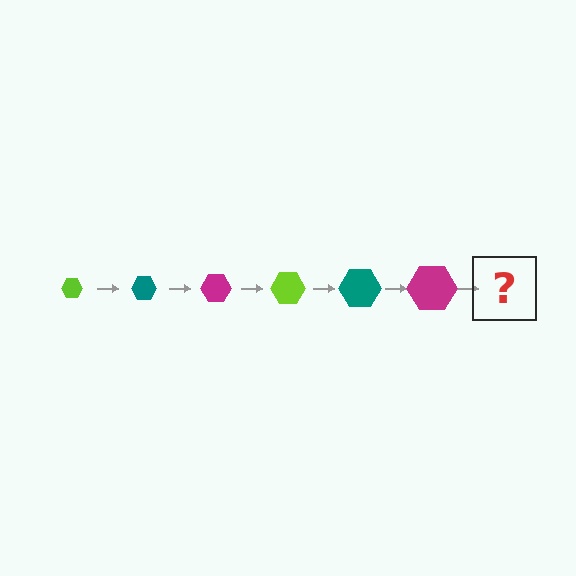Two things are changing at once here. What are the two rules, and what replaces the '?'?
The two rules are that the hexagon grows larger each step and the color cycles through lime, teal, and magenta. The '?' should be a lime hexagon, larger than the previous one.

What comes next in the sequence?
The next element should be a lime hexagon, larger than the previous one.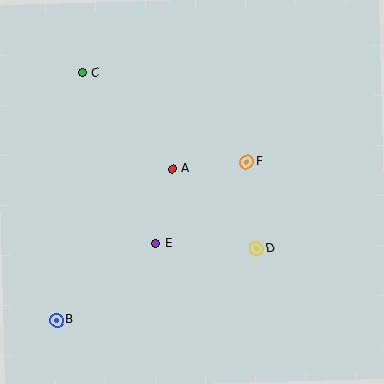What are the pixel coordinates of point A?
Point A is at (173, 169).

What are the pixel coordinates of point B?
Point B is at (57, 320).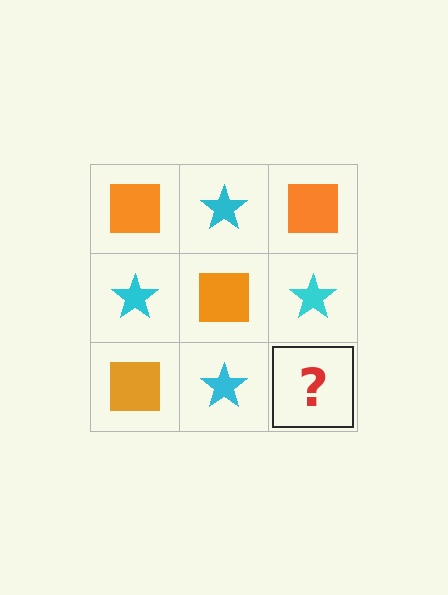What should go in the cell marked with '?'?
The missing cell should contain an orange square.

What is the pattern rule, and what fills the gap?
The rule is that it alternates orange square and cyan star in a checkerboard pattern. The gap should be filled with an orange square.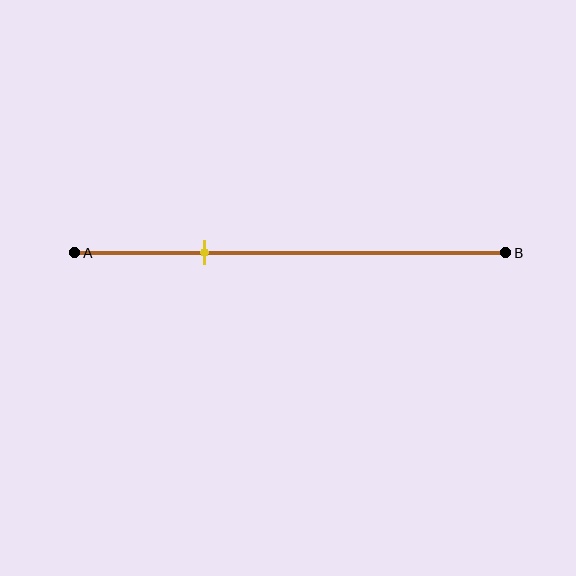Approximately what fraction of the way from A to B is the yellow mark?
The yellow mark is approximately 30% of the way from A to B.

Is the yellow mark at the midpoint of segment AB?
No, the mark is at about 30% from A, not at the 50% midpoint.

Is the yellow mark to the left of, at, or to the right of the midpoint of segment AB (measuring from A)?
The yellow mark is to the left of the midpoint of segment AB.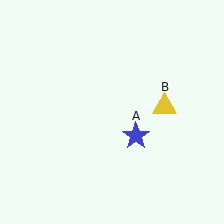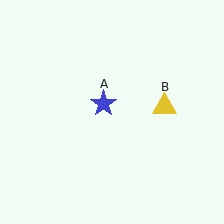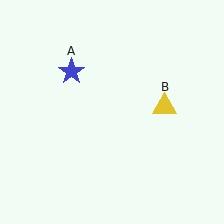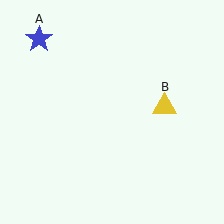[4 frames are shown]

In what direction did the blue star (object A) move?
The blue star (object A) moved up and to the left.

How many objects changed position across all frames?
1 object changed position: blue star (object A).